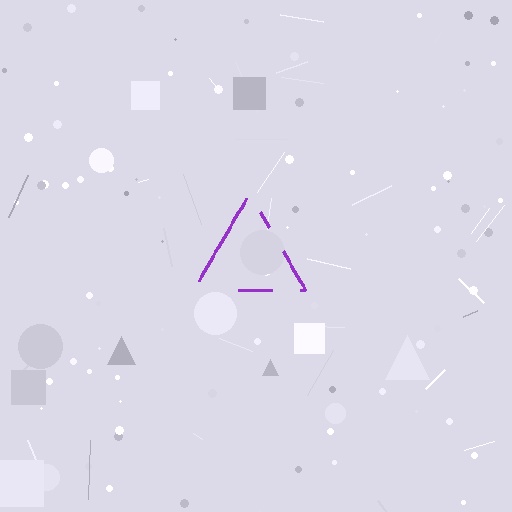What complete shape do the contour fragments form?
The contour fragments form a triangle.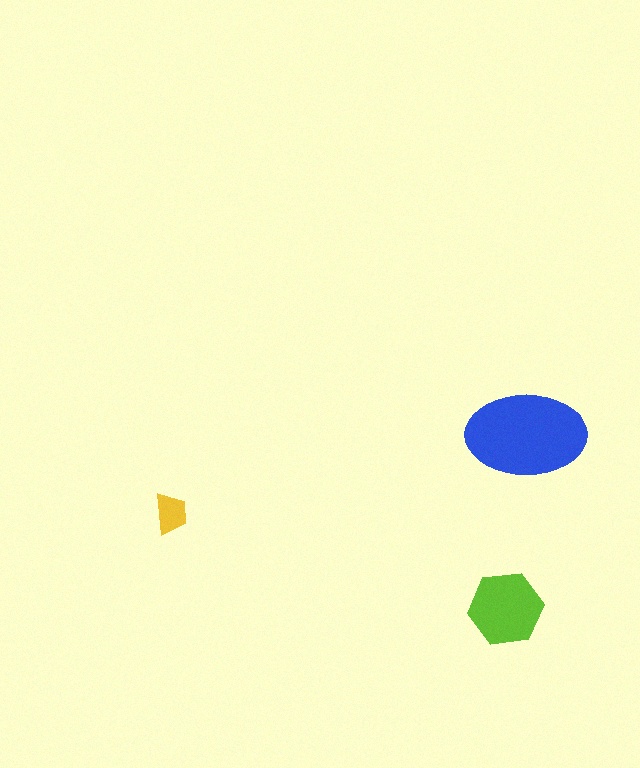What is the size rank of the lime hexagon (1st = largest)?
2nd.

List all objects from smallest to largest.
The yellow trapezoid, the lime hexagon, the blue ellipse.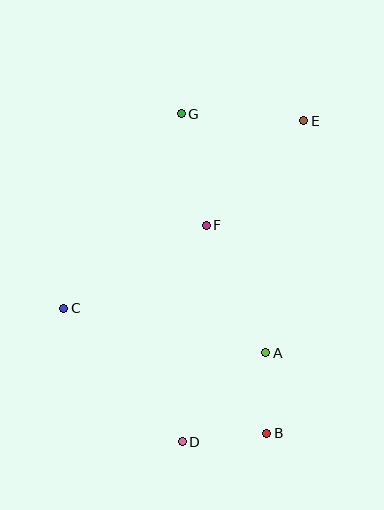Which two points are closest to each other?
Points A and B are closest to each other.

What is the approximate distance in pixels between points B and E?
The distance between B and E is approximately 315 pixels.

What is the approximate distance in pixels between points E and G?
The distance between E and G is approximately 123 pixels.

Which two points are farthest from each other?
Points D and E are farthest from each other.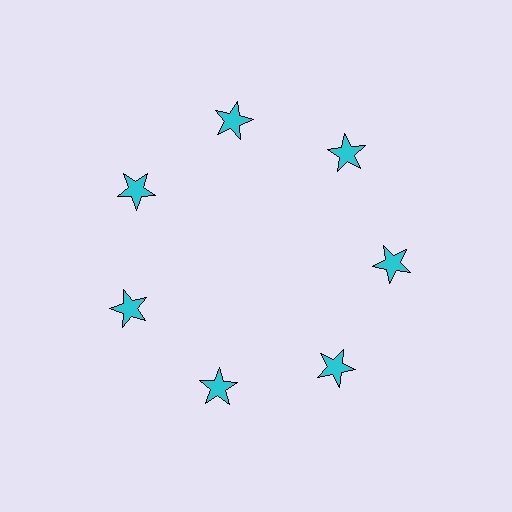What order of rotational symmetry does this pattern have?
This pattern has 7-fold rotational symmetry.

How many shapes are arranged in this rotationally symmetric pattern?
There are 7 shapes, arranged in 7 groups of 1.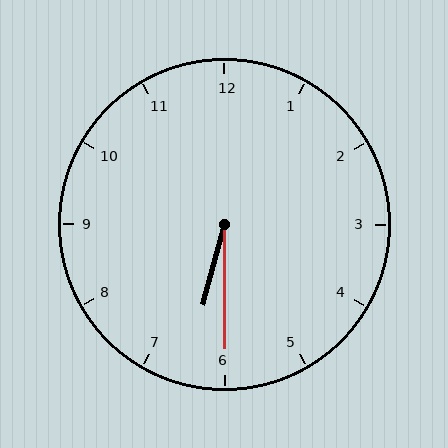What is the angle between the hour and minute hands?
Approximately 15 degrees.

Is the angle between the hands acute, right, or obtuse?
It is acute.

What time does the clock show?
6:30.